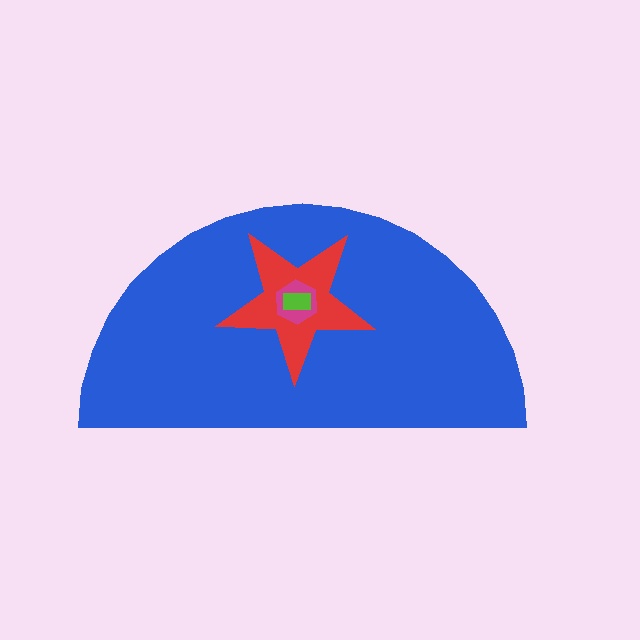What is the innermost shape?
The lime rectangle.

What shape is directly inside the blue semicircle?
The red star.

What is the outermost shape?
The blue semicircle.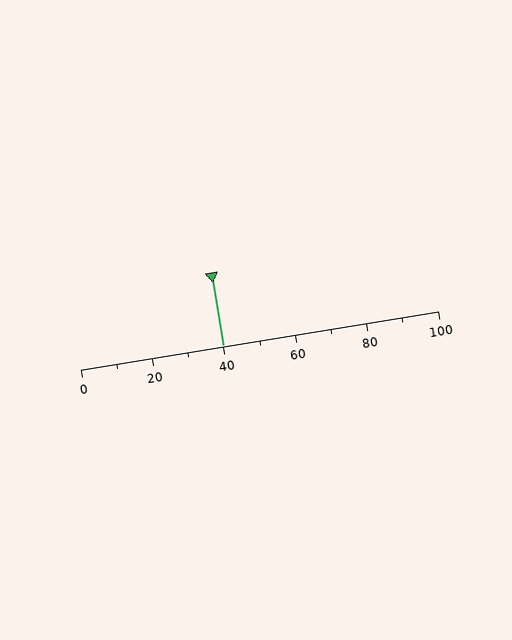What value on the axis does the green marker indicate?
The marker indicates approximately 40.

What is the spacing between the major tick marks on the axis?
The major ticks are spaced 20 apart.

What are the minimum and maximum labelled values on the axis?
The axis runs from 0 to 100.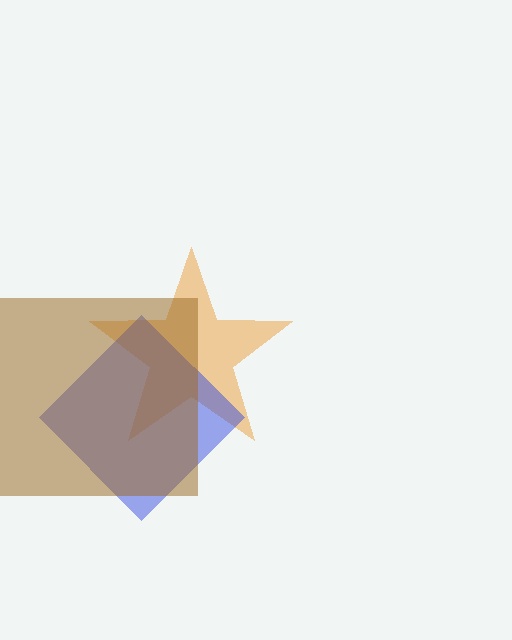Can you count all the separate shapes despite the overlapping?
Yes, there are 3 separate shapes.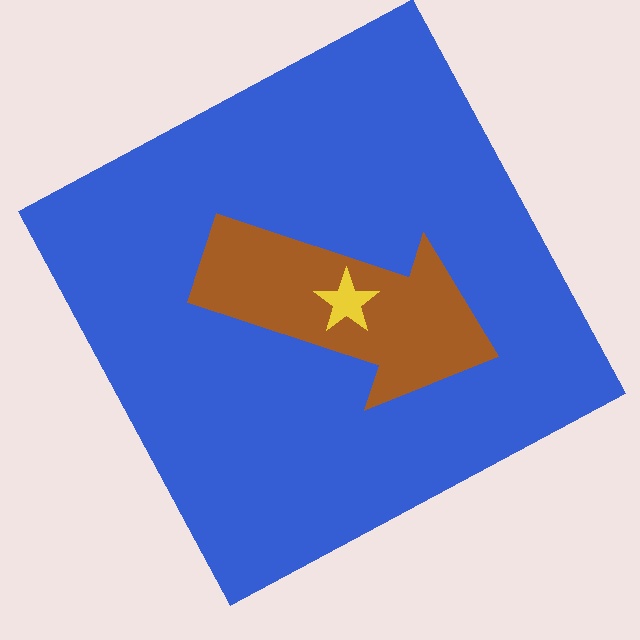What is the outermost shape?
The blue square.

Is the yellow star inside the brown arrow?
Yes.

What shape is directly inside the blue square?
The brown arrow.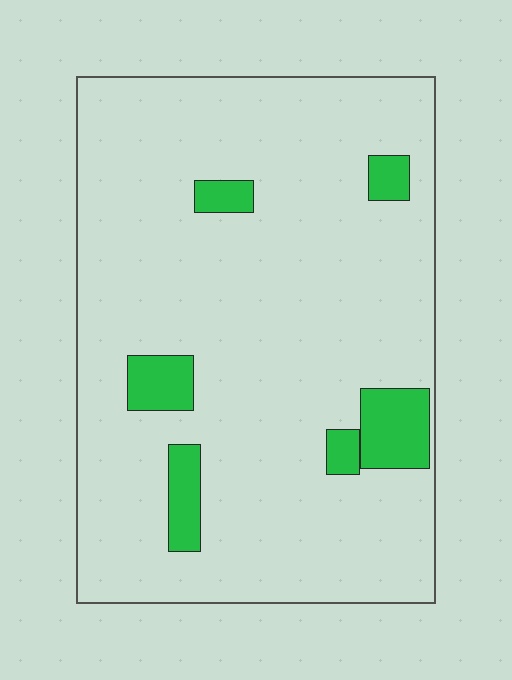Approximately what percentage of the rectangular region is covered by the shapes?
Approximately 10%.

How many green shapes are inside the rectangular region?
6.